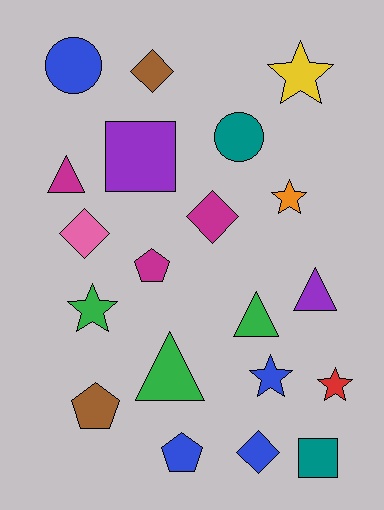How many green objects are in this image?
There are 3 green objects.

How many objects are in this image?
There are 20 objects.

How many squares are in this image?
There are 2 squares.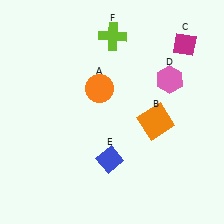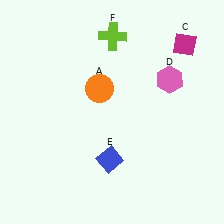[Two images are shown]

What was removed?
The orange square (B) was removed in Image 2.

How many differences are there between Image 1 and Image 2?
There is 1 difference between the two images.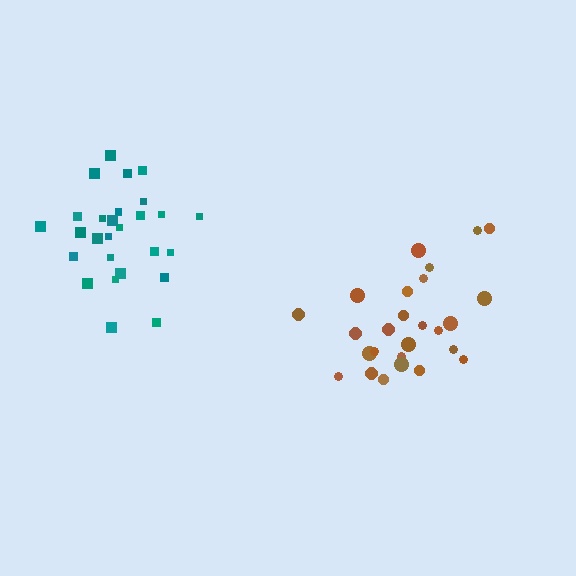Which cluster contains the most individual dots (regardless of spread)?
Teal (28).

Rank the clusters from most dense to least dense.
teal, brown.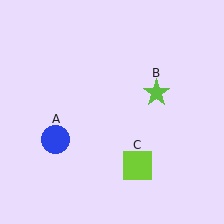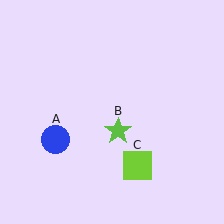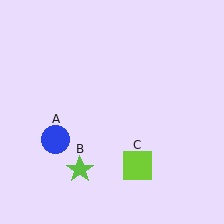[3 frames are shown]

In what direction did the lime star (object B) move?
The lime star (object B) moved down and to the left.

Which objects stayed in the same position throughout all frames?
Blue circle (object A) and lime square (object C) remained stationary.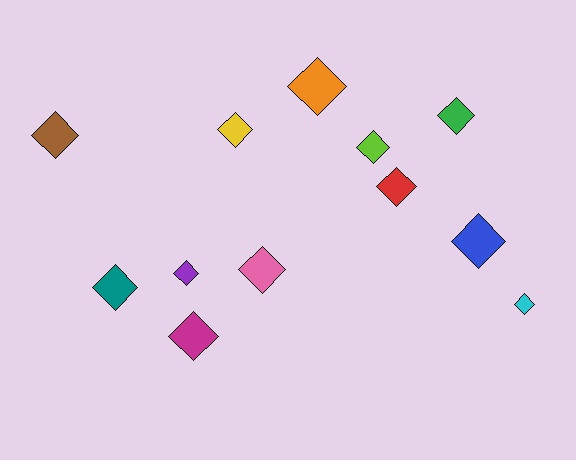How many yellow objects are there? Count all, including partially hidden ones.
There is 1 yellow object.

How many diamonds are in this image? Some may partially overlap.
There are 12 diamonds.